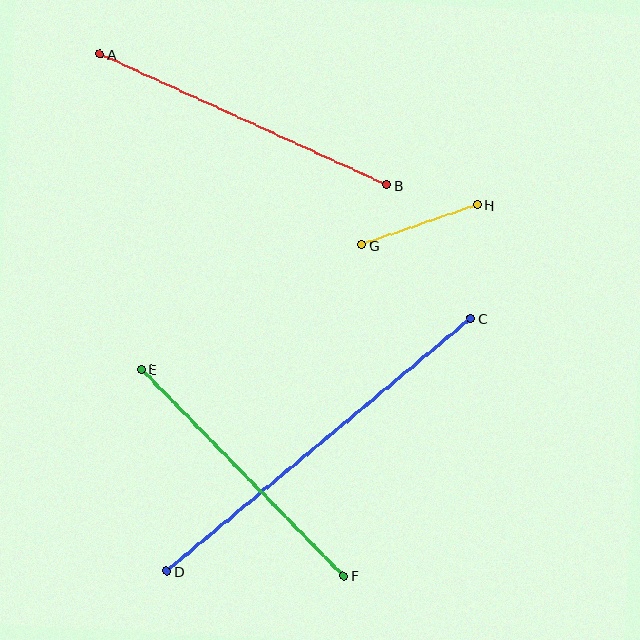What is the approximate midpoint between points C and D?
The midpoint is at approximately (319, 445) pixels.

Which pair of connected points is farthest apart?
Points C and D are farthest apart.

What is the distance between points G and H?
The distance is approximately 122 pixels.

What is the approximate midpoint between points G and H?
The midpoint is at approximately (419, 225) pixels.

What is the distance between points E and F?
The distance is approximately 289 pixels.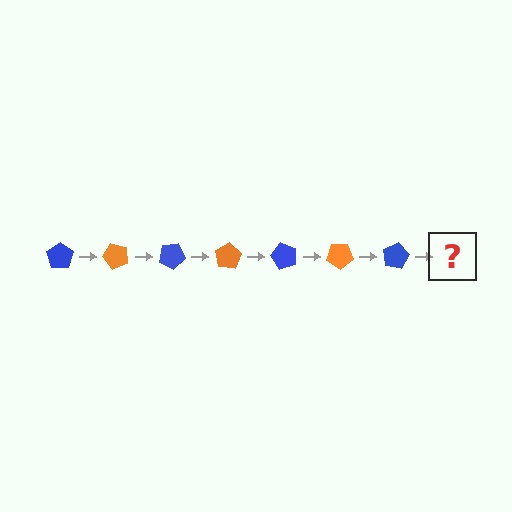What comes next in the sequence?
The next element should be an orange pentagon, rotated 350 degrees from the start.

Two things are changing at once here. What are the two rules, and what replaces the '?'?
The two rules are that it rotates 50 degrees each step and the color cycles through blue and orange. The '?' should be an orange pentagon, rotated 350 degrees from the start.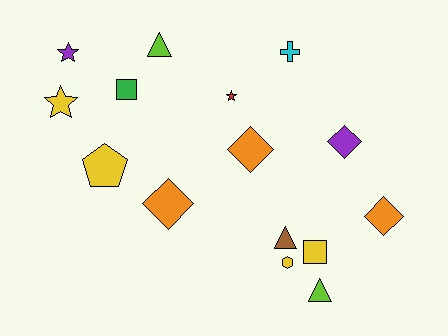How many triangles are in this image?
There are 3 triangles.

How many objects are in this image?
There are 15 objects.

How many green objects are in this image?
There is 1 green object.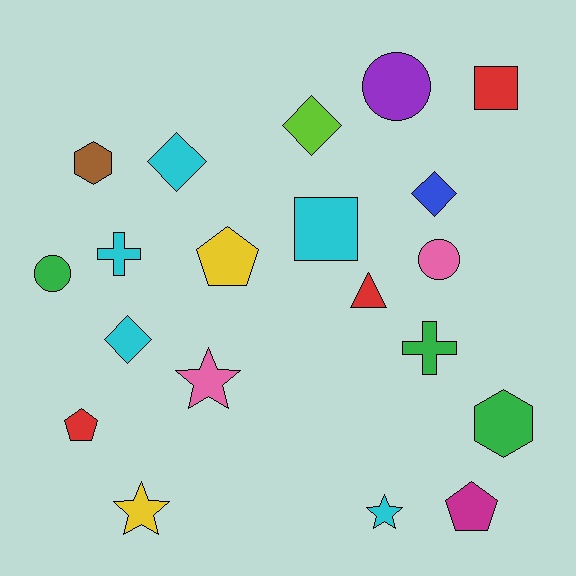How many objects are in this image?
There are 20 objects.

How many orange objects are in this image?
There are no orange objects.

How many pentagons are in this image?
There are 3 pentagons.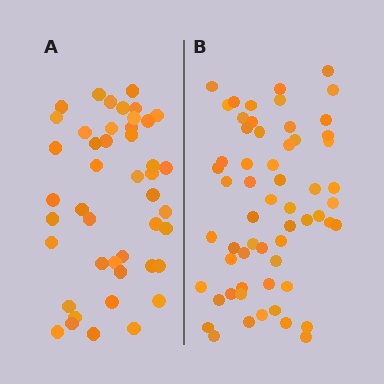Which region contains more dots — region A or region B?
Region B (the right region) has more dots.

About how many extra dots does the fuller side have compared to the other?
Region B has approximately 15 more dots than region A.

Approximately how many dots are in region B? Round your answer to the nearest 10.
About 60 dots. (The exact count is 59, which rounds to 60.)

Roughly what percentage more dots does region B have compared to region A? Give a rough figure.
About 30% more.